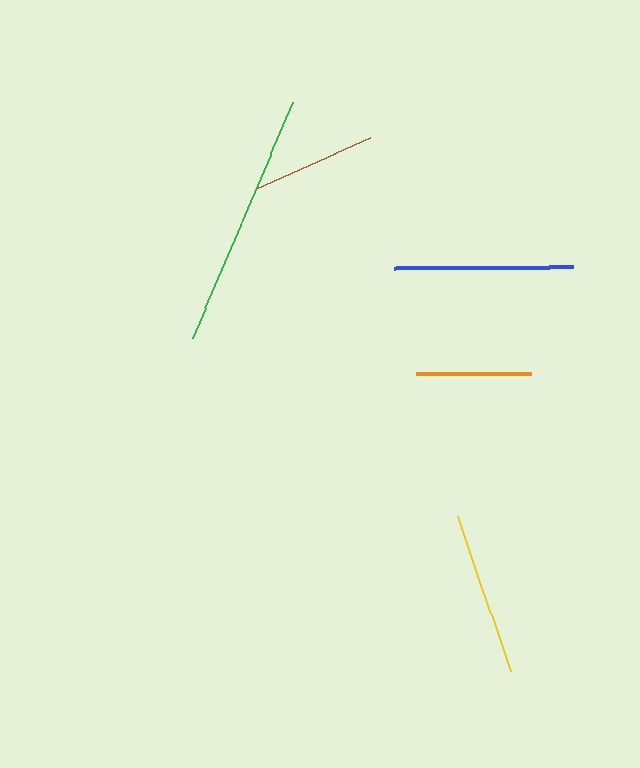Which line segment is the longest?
The green line is the longest at approximately 255 pixels.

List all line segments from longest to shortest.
From longest to shortest: green, blue, yellow, brown, orange.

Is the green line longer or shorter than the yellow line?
The green line is longer than the yellow line.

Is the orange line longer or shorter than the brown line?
The brown line is longer than the orange line.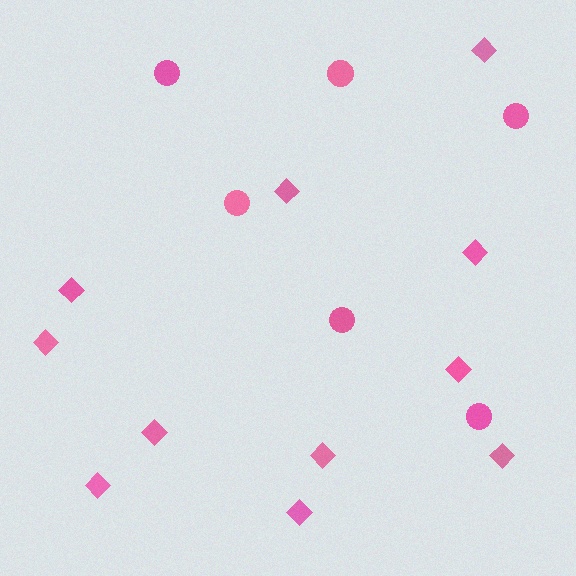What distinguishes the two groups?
There are 2 groups: one group of circles (6) and one group of diamonds (11).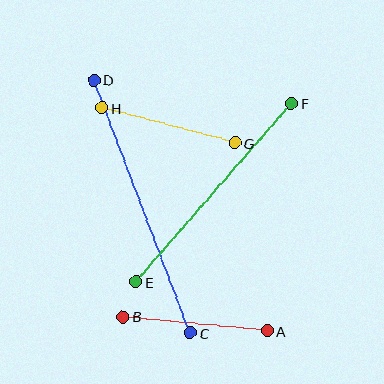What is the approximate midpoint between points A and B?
The midpoint is at approximately (195, 324) pixels.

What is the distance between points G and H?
The distance is approximately 137 pixels.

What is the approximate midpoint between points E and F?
The midpoint is at approximately (214, 193) pixels.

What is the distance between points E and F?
The distance is approximately 237 pixels.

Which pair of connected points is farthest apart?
Points C and D are farthest apart.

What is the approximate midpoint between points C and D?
The midpoint is at approximately (142, 206) pixels.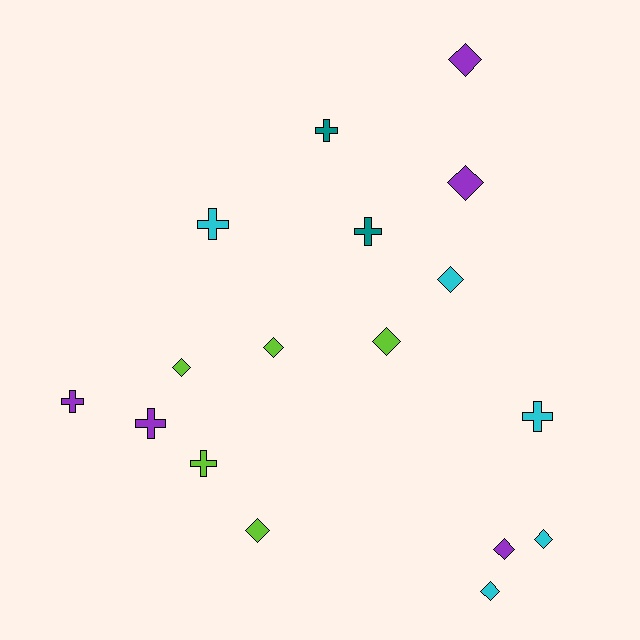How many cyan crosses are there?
There are 2 cyan crosses.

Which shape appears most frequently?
Diamond, with 10 objects.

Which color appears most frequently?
Cyan, with 5 objects.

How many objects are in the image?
There are 17 objects.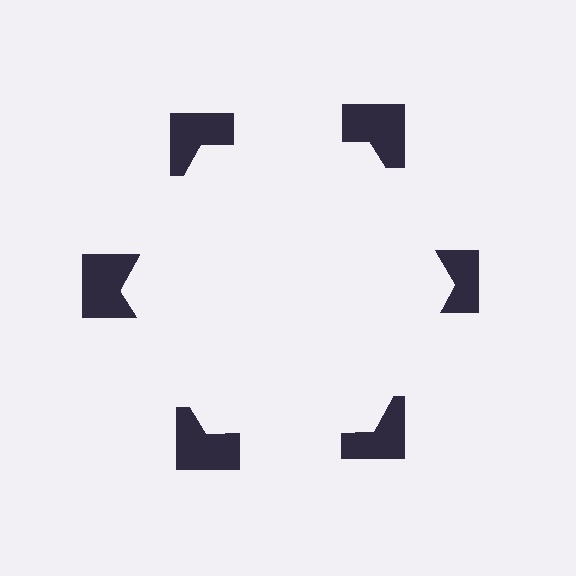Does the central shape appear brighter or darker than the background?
It typically appears slightly brighter than the background, even though no actual brightness change is drawn.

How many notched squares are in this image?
There are 6 — one at each vertex of the illusory hexagon.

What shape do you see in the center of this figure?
An illusory hexagon — its edges are inferred from the aligned wedge cuts in the notched squares, not physically drawn.